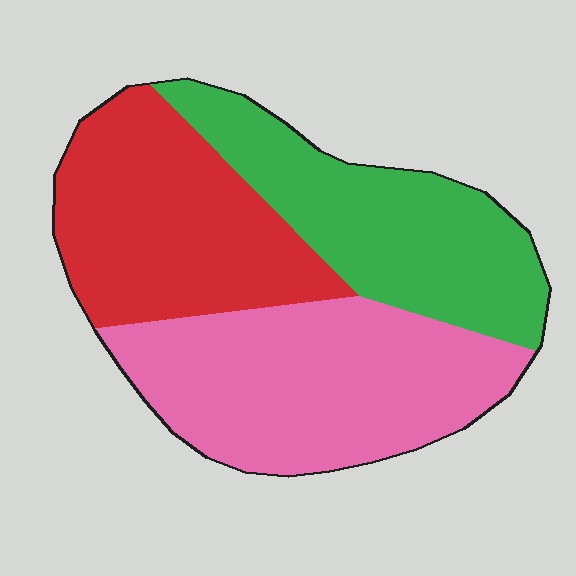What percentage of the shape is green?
Green takes up between a sixth and a third of the shape.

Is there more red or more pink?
Pink.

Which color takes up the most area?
Pink, at roughly 40%.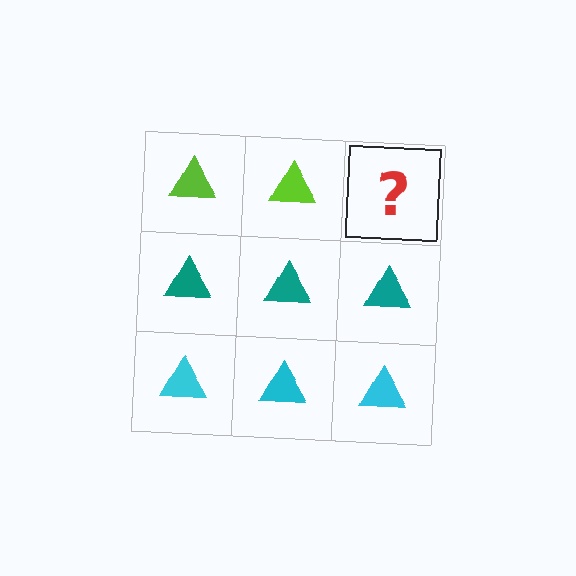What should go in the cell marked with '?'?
The missing cell should contain a lime triangle.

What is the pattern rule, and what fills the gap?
The rule is that each row has a consistent color. The gap should be filled with a lime triangle.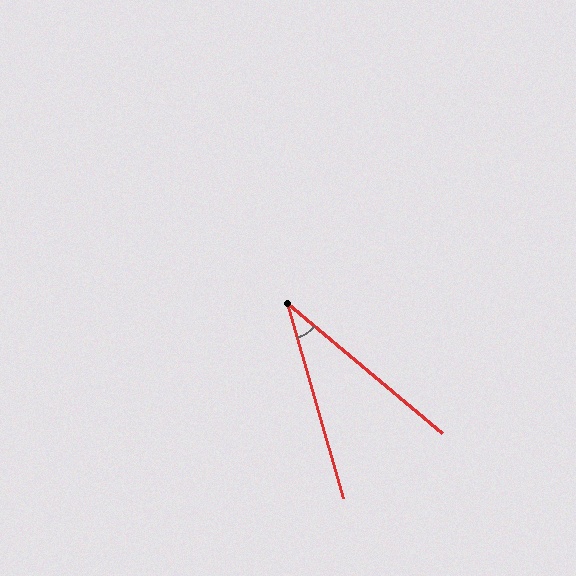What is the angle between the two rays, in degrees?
Approximately 34 degrees.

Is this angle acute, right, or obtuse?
It is acute.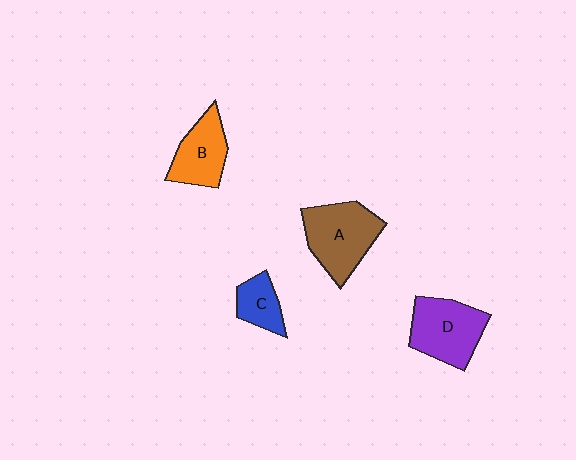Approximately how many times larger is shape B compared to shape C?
Approximately 1.6 times.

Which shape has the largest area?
Shape A (brown).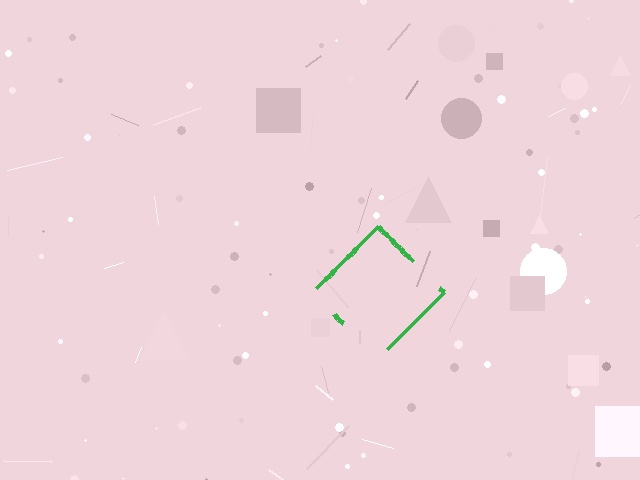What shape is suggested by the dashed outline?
The dashed outline suggests a diamond.